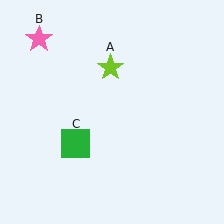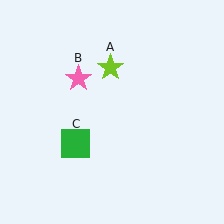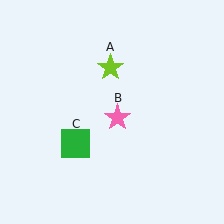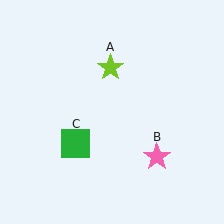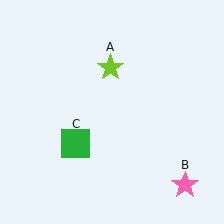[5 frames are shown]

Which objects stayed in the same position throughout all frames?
Lime star (object A) and green square (object C) remained stationary.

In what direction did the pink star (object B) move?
The pink star (object B) moved down and to the right.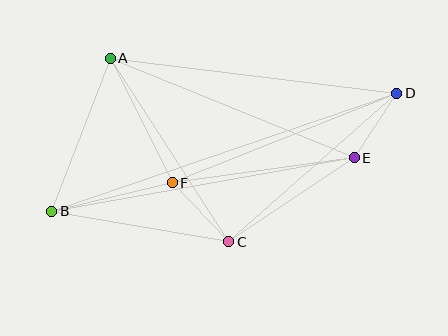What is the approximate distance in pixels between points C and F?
The distance between C and F is approximately 82 pixels.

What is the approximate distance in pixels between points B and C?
The distance between B and C is approximately 180 pixels.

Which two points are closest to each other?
Points D and E are closest to each other.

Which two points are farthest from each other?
Points B and D are farthest from each other.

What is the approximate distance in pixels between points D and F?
The distance between D and F is approximately 242 pixels.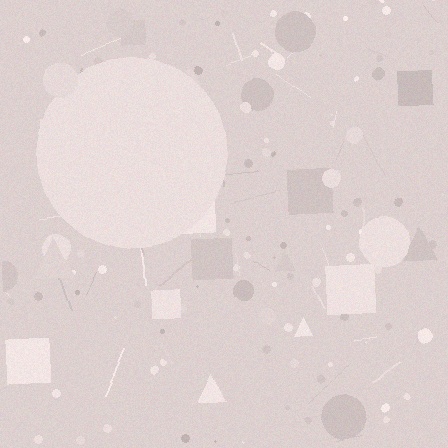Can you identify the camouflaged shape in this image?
The camouflaged shape is a circle.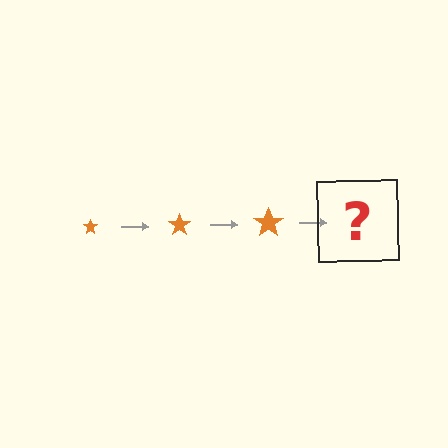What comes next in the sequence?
The next element should be an orange star, larger than the previous one.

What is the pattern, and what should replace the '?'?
The pattern is that the star gets progressively larger each step. The '?' should be an orange star, larger than the previous one.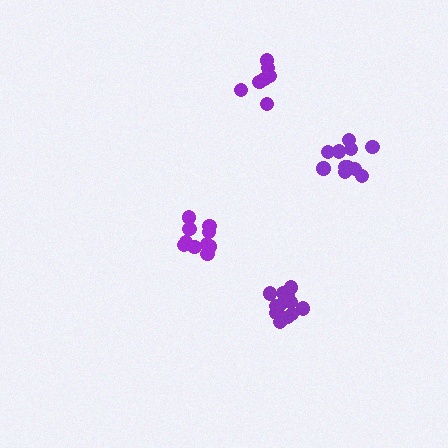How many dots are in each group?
Group 1: 13 dots, Group 2: 10 dots, Group 3: 12 dots, Group 4: 7 dots (42 total).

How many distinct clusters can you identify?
There are 4 distinct clusters.